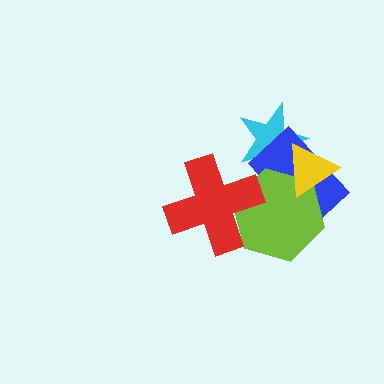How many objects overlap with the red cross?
1 object overlaps with the red cross.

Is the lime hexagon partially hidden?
Yes, it is partially covered by another shape.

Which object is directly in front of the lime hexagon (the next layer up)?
The red cross is directly in front of the lime hexagon.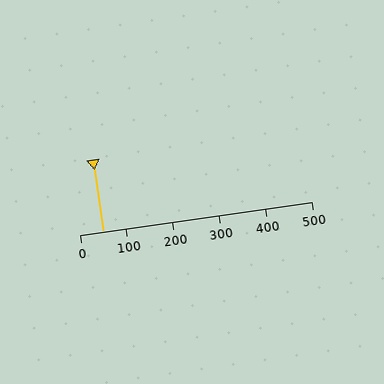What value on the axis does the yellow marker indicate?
The marker indicates approximately 50.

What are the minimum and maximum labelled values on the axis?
The axis runs from 0 to 500.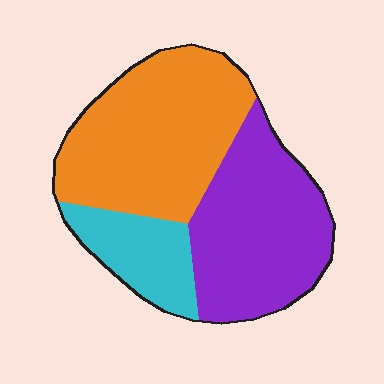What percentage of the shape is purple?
Purple covers roughly 40% of the shape.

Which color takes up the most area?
Orange, at roughly 45%.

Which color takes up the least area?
Cyan, at roughly 15%.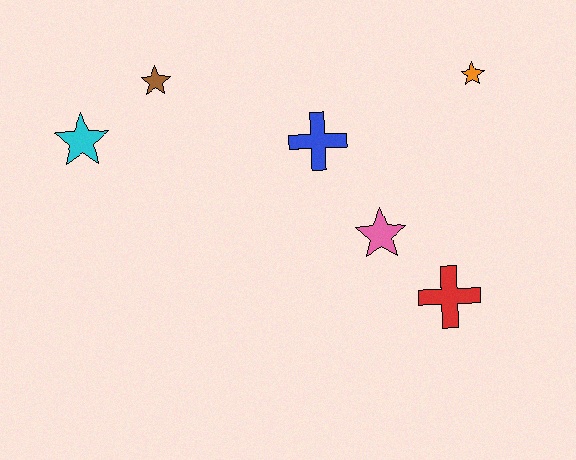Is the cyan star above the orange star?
No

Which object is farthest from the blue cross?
The cyan star is farthest from the blue cross.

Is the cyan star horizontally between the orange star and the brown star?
No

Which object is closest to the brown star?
The cyan star is closest to the brown star.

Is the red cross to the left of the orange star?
Yes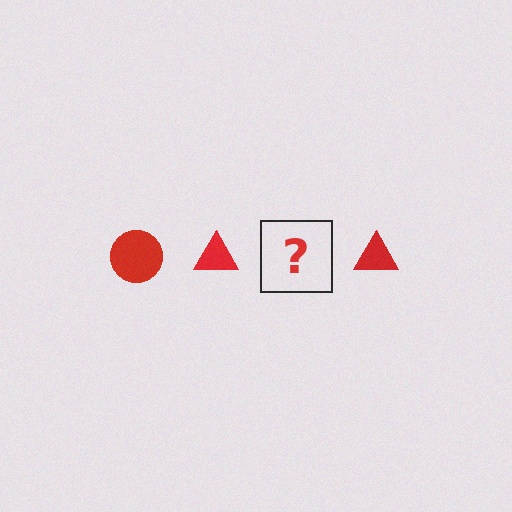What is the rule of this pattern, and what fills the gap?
The rule is that the pattern cycles through circle, triangle shapes in red. The gap should be filled with a red circle.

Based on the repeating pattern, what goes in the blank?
The blank should be a red circle.